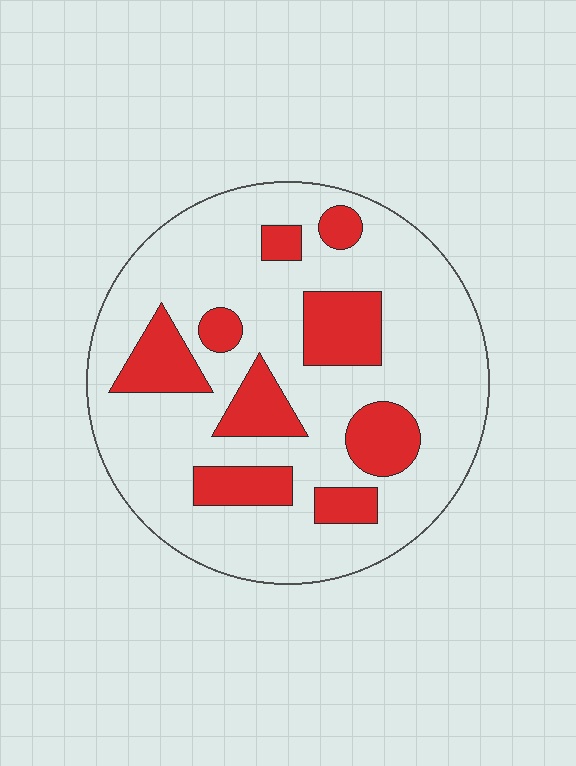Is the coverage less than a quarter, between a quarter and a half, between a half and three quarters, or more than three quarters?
Less than a quarter.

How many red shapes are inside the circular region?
9.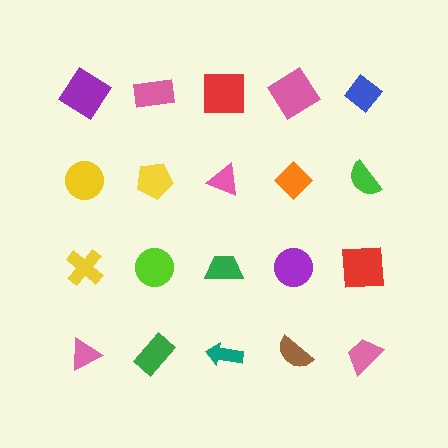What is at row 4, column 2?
A green rectangle.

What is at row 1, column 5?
A blue diamond.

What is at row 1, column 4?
A pink diamond.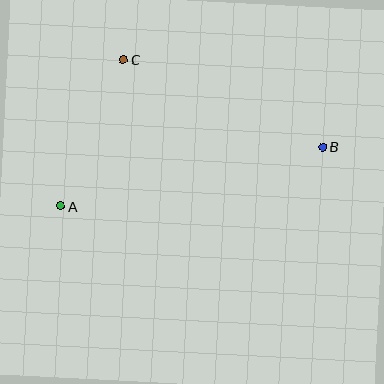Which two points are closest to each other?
Points A and C are closest to each other.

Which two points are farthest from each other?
Points A and B are farthest from each other.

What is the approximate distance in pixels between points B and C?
The distance between B and C is approximately 218 pixels.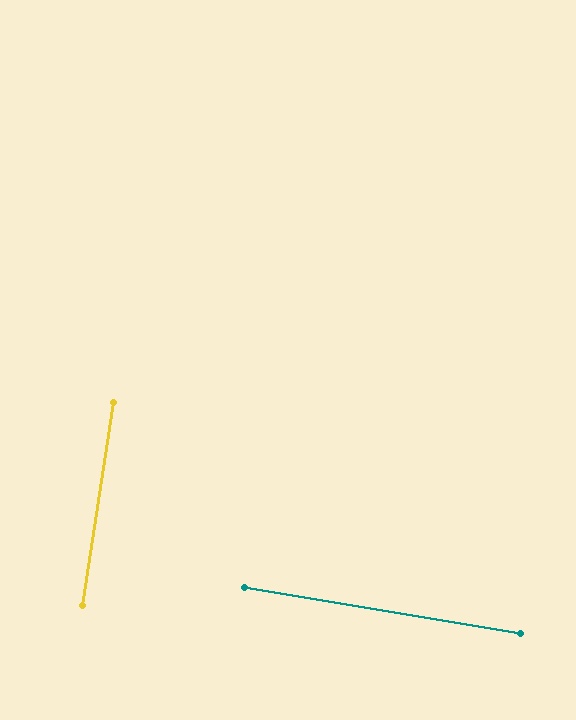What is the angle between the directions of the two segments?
Approximately 89 degrees.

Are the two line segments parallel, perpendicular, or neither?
Perpendicular — they meet at approximately 89°.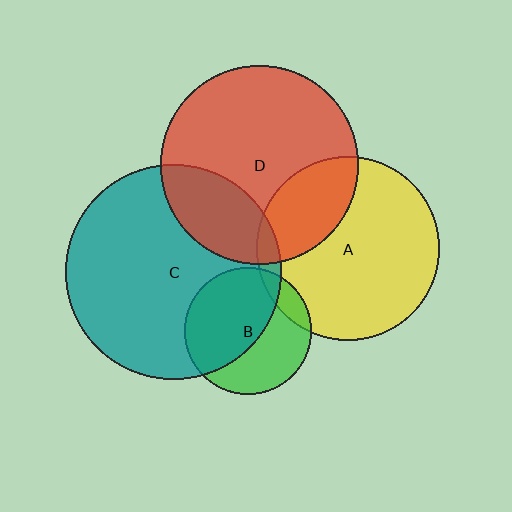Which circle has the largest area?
Circle C (teal).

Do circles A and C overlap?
Yes.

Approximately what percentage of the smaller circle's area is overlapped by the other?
Approximately 5%.